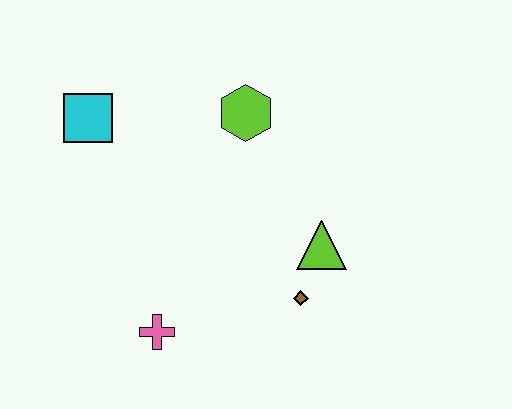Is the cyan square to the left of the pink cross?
Yes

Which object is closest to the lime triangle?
The brown diamond is closest to the lime triangle.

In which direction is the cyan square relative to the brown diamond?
The cyan square is to the left of the brown diamond.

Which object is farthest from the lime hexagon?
The pink cross is farthest from the lime hexagon.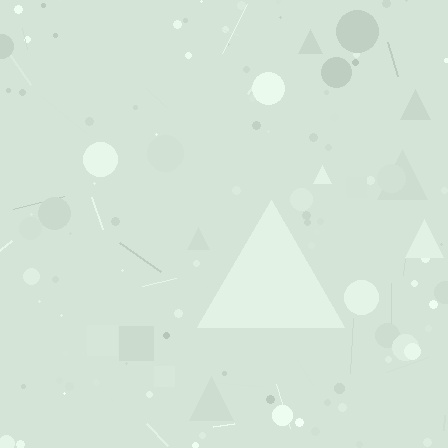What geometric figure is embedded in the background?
A triangle is embedded in the background.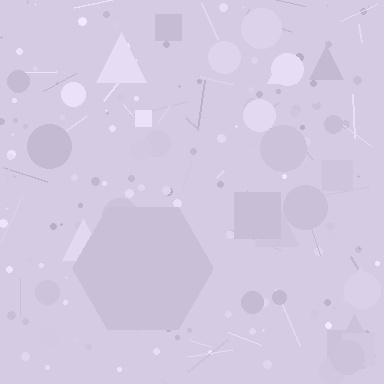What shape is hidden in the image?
A hexagon is hidden in the image.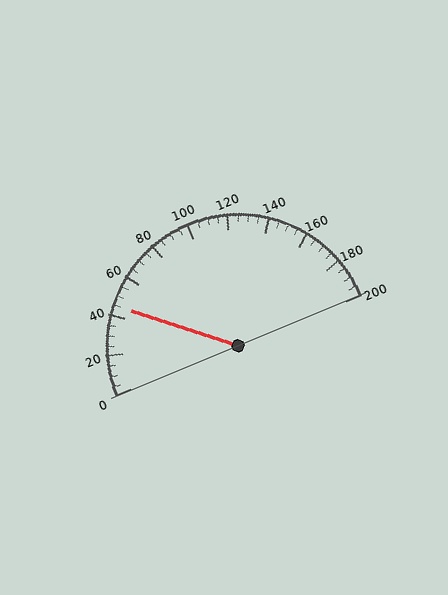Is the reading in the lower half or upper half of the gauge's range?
The reading is in the lower half of the range (0 to 200).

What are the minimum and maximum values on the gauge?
The gauge ranges from 0 to 200.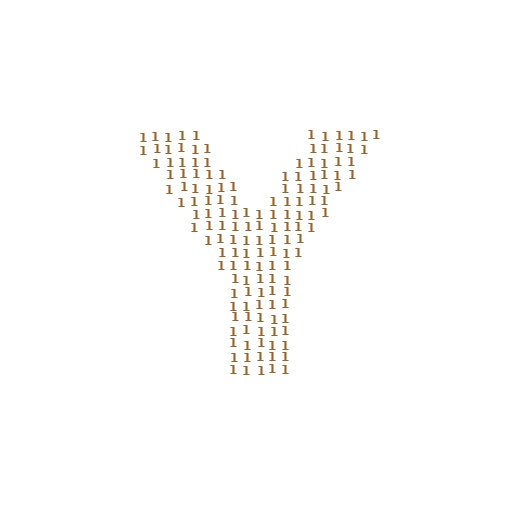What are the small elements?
The small elements are digit 1's.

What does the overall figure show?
The overall figure shows the letter Y.